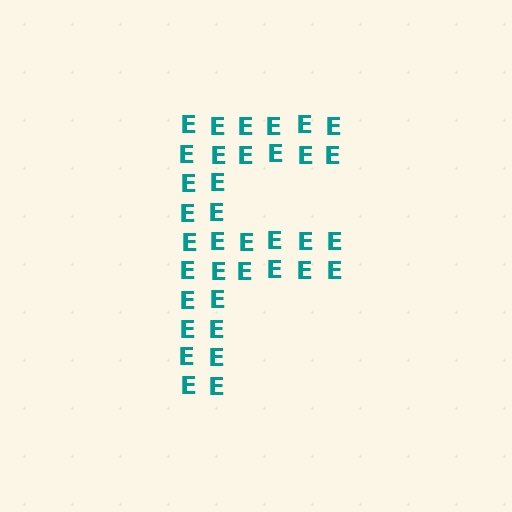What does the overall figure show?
The overall figure shows the letter F.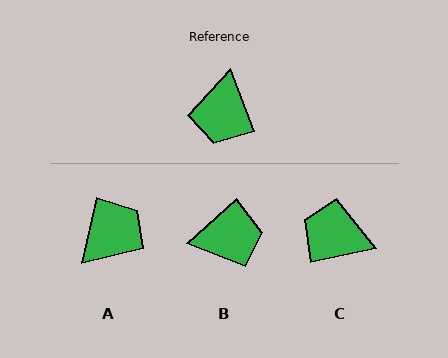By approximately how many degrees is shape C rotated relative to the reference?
Approximately 99 degrees clockwise.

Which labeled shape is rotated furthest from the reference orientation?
A, about 146 degrees away.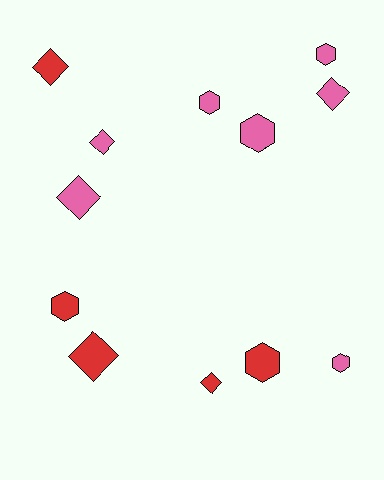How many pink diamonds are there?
There are 3 pink diamonds.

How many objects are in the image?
There are 12 objects.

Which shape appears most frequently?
Diamond, with 6 objects.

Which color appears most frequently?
Pink, with 7 objects.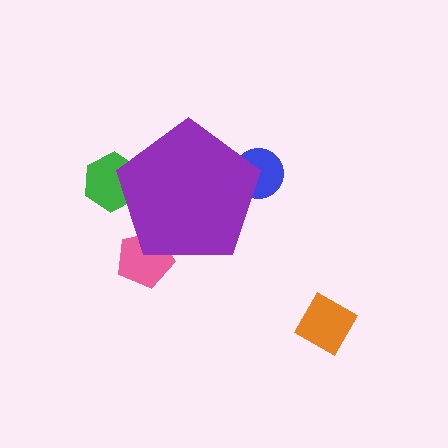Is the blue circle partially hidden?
Yes, the blue circle is partially hidden behind the purple pentagon.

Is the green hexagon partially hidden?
Yes, the green hexagon is partially hidden behind the purple pentagon.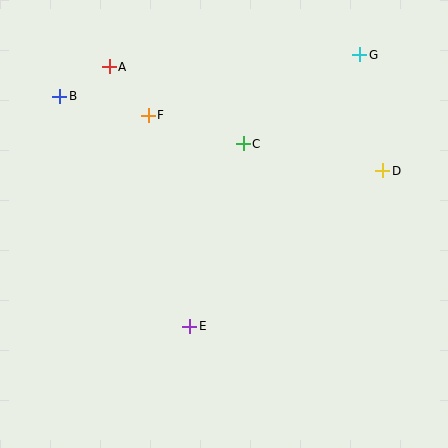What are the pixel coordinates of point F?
Point F is at (148, 115).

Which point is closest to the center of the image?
Point C at (243, 144) is closest to the center.